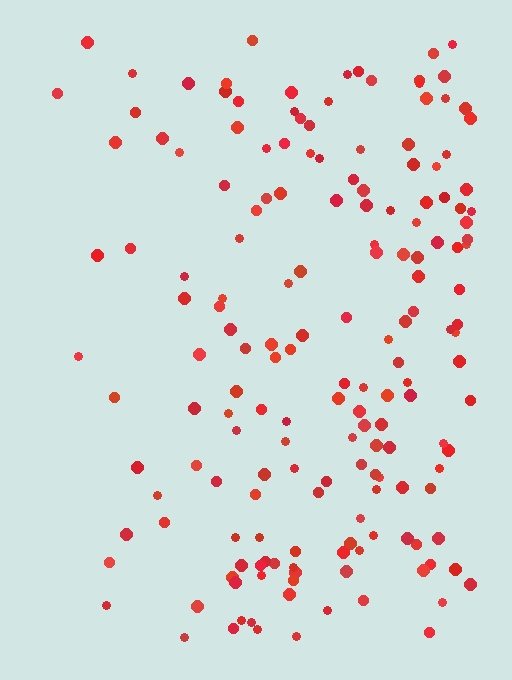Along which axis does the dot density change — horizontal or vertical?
Horizontal.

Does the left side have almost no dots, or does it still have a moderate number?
Still a moderate number, just noticeably fewer than the right.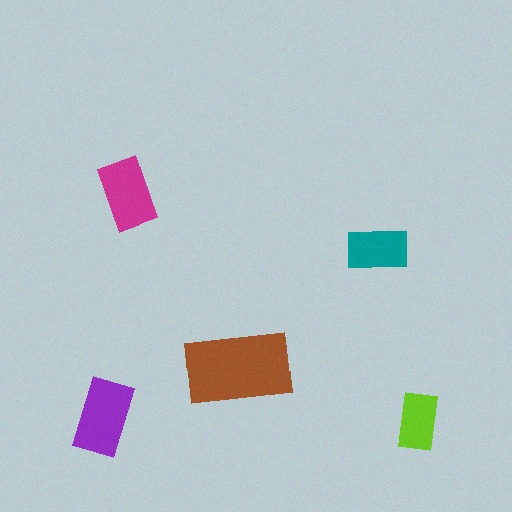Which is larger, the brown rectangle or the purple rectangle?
The brown one.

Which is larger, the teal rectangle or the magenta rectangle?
The magenta one.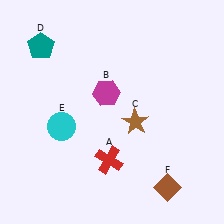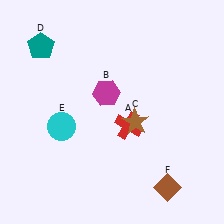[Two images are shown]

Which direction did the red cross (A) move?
The red cross (A) moved up.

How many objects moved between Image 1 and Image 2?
1 object moved between the two images.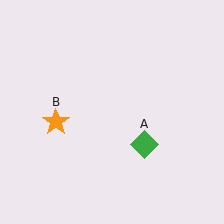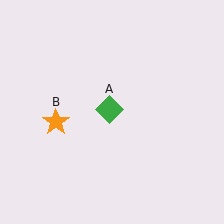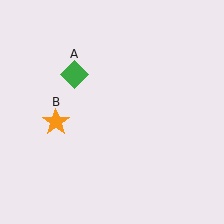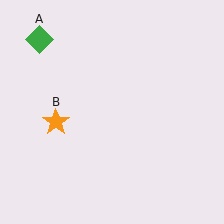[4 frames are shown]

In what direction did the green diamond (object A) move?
The green diamond (object A) moved up and to the left.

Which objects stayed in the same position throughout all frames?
Orange star (object B) remained stationary.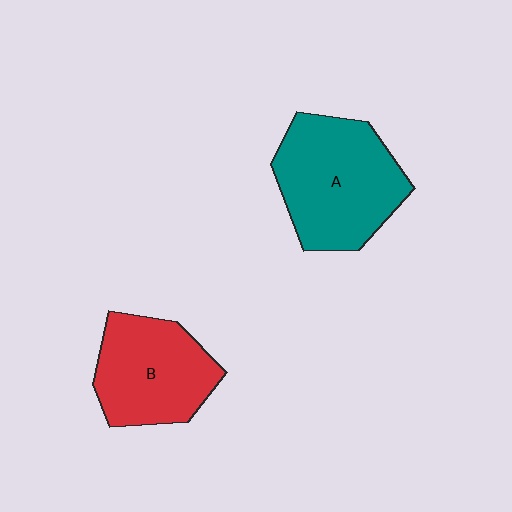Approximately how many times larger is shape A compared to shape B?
Approximately 1.2 times.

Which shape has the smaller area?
Shape B (red).